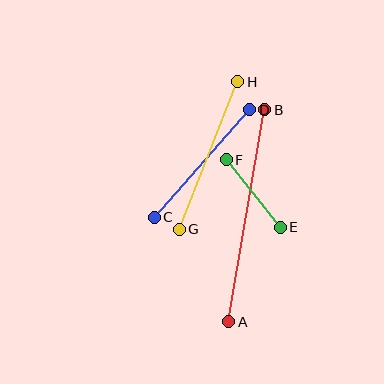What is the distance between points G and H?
The distance is approximately 159 pixels.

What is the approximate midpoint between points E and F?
The midpoint is at approximately (253, 194) pixels.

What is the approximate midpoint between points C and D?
The midpoint is at approximately (202, 164) pixels.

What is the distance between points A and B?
The distance is approximately 215 pixels.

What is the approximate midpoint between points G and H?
The midpoint is at approximately (209, 155) pixels.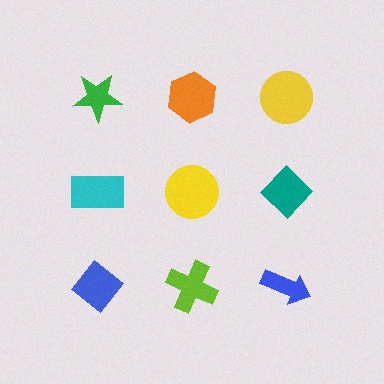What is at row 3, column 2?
A lime cross.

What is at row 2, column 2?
A yellow circle.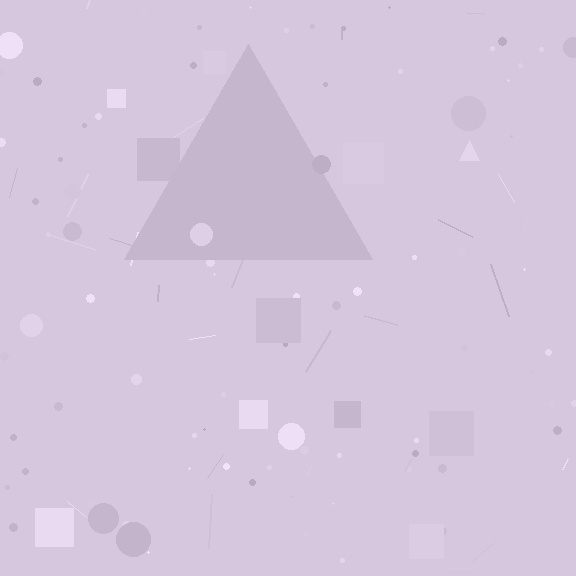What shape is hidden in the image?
A triangle is hidden in the image.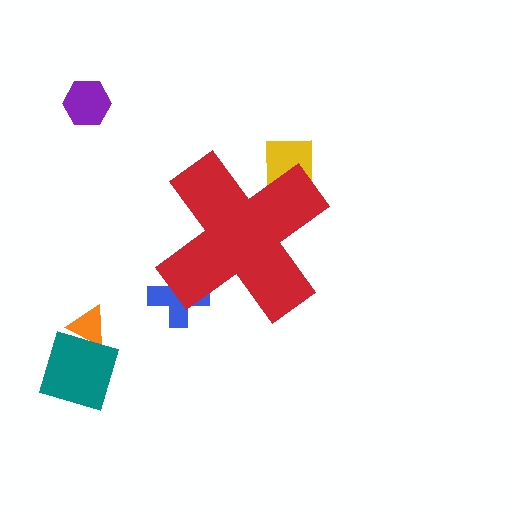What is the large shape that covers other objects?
A red cross.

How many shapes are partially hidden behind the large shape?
2 shapes are partially hidden.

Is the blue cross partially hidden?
Yes, the blue cross is partially hidden behind the red cross.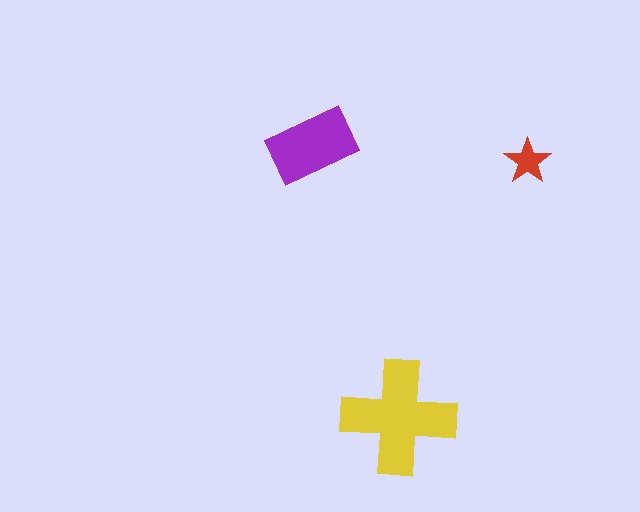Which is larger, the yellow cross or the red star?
The yellow cross.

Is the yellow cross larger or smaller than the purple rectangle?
Larger.